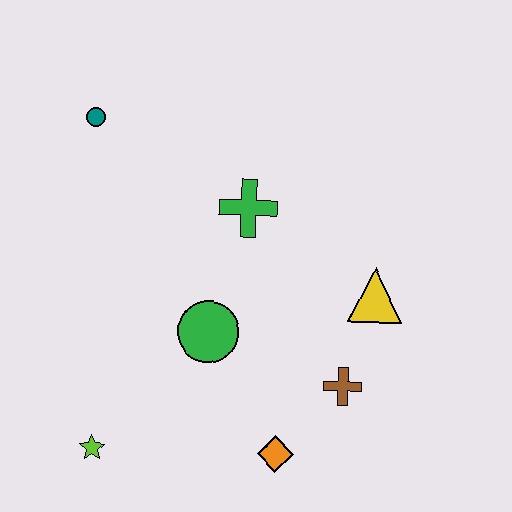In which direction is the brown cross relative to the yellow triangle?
The brown cross is below the yellow triangle.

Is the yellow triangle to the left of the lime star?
No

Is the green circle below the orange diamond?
No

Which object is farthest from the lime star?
The teal circle is farthest from the lime star.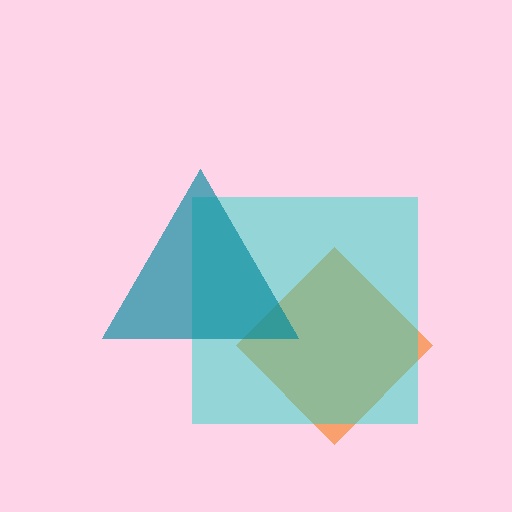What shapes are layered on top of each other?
The layered shapes are: an orange diamond, a cyan square, a teal triangle.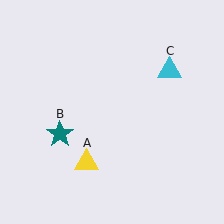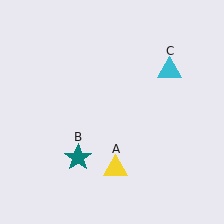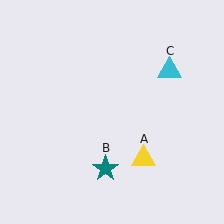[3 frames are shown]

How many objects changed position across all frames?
2 objects changed position: yellow triangle (object A), teal star (object B).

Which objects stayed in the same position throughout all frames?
Cyan triangle (object C) remained stationary.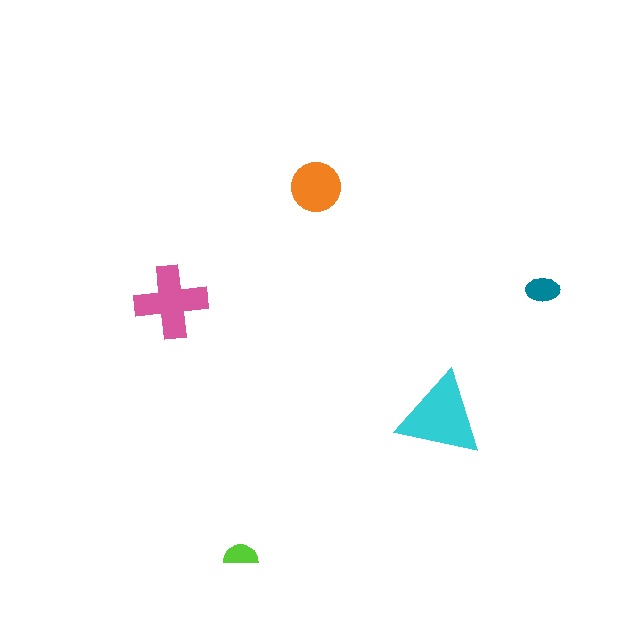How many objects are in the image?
There are 5 objects in the image.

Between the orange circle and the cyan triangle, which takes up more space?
The cyan triangle.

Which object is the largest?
The cyan triangle.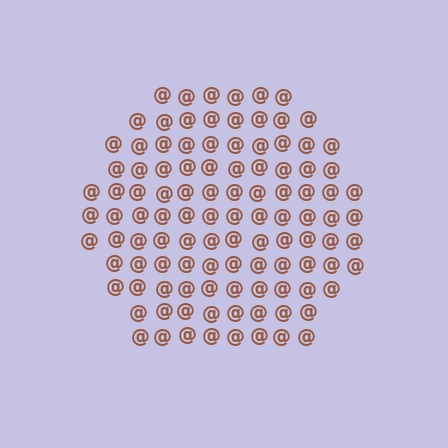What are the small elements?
The small elements are at signs.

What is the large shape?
The large shape is a hexagon.